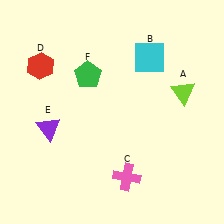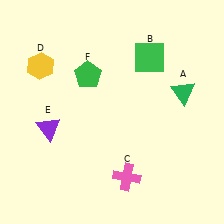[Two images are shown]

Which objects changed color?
A changed from lime to green. B changed from cyan to green. D changed from red to yellow.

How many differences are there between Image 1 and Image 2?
There are 3 differences between the two images.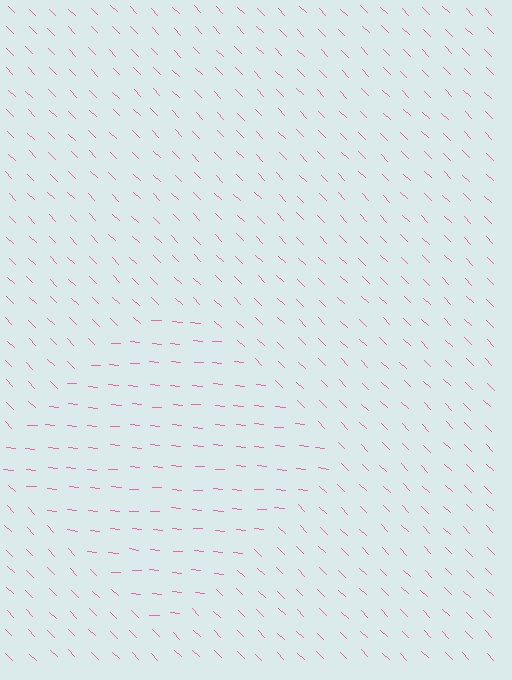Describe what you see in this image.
The image is filled with small pink line segments. A diamond region in the image has lines oriented differently from the surrounding lines, creating a visible texture boundary.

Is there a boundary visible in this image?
Yes, there is a texture boundary formed by a change in line orientation.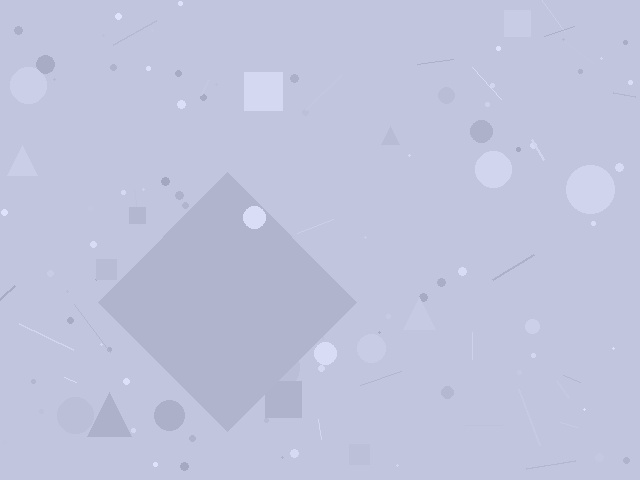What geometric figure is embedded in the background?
A diamond is embedded in the background.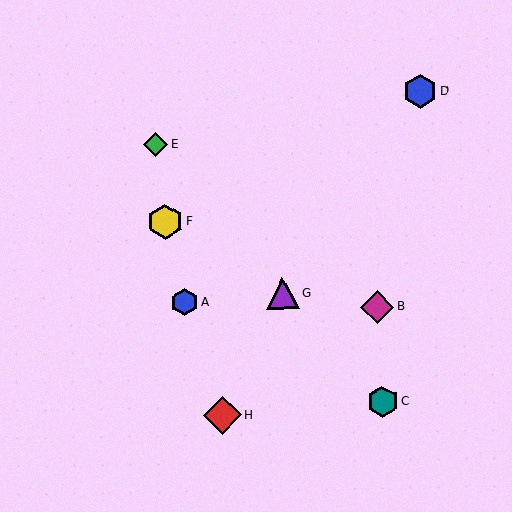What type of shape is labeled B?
Shape B is a magenta diamond.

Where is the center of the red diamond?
The center of the red diamond is at (223, 415).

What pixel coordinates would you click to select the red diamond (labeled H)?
Click at (223, 415) to select the red diamond H.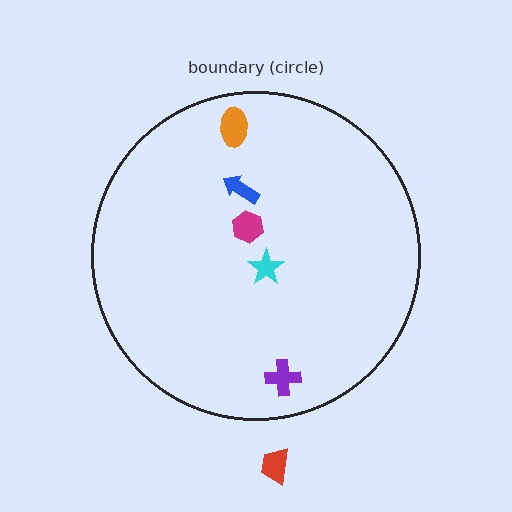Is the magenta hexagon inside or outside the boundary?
Inside.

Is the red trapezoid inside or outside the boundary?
Outside.